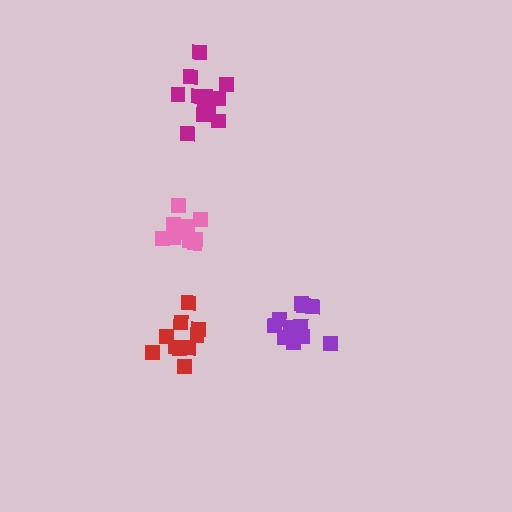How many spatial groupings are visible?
There are 4 spatial groupings.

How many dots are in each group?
Group 1: 10 dots, Group 2: 10 dots, Group 3: 11 dots, Group 4: 12 dots (43 total).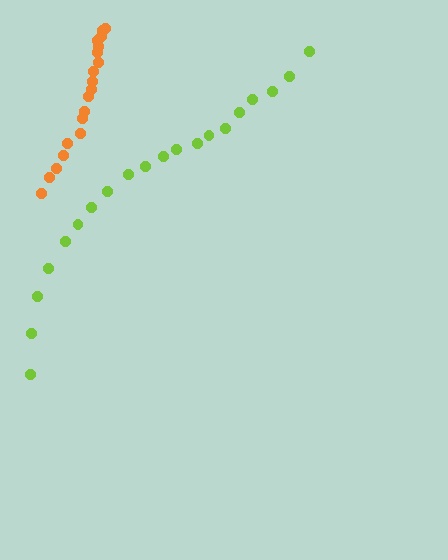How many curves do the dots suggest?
There are 2 distinct paths.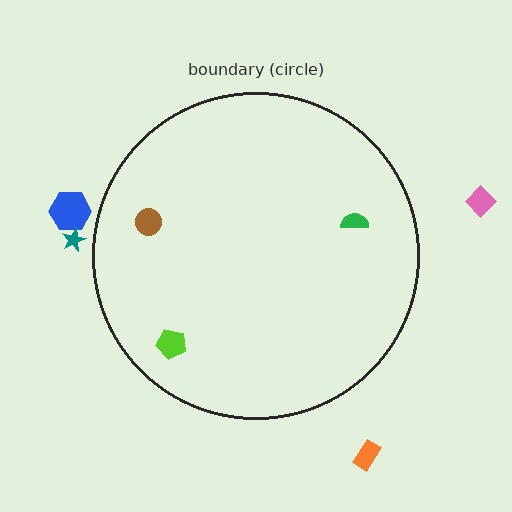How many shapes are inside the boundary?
3 inside, 4 outside.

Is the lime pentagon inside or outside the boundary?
Inside.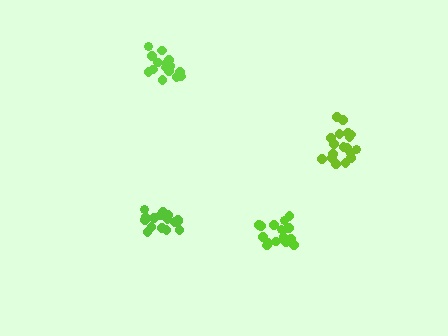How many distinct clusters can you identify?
There are 4 distinct clusters.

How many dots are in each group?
Group 1: 15 dots, Group 2: 17 dots, Group 3: 19 dots, Group 4: 17 dots (68 total).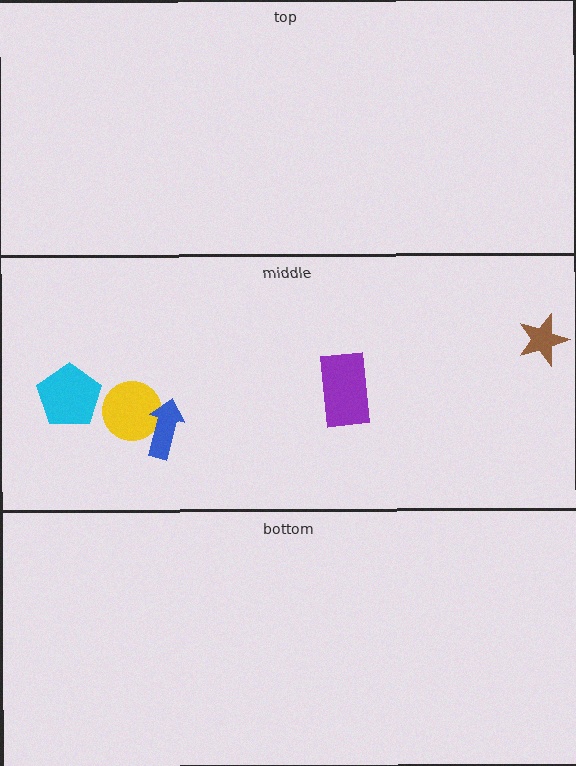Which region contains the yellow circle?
The middle region.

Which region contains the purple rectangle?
The middle region.